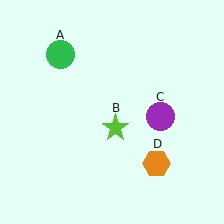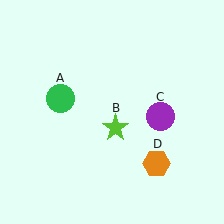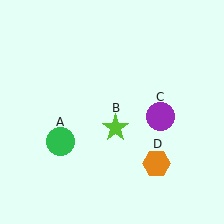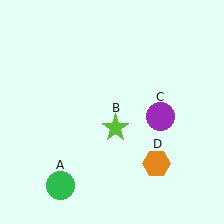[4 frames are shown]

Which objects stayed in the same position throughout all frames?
Lime star (object B) and purple circle (object C) and orange hexagon (object D) remained stationary.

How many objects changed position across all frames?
1 object changed position: green circle (object A).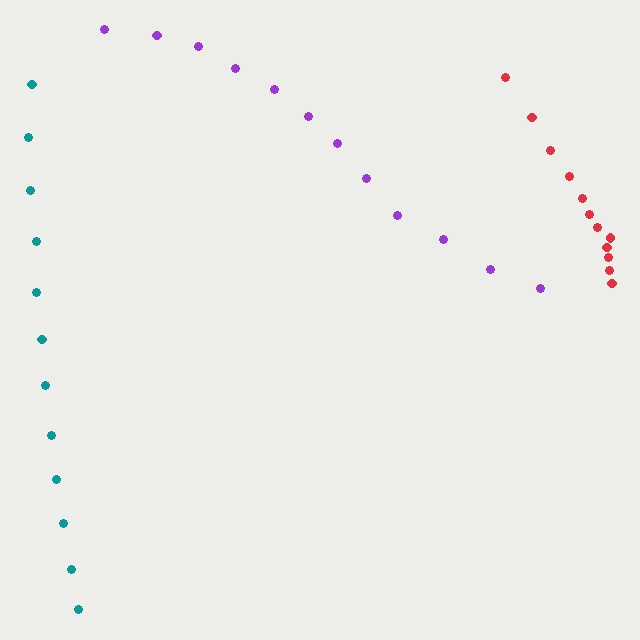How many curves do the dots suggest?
There are 3 distinct paths.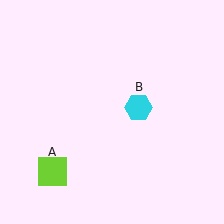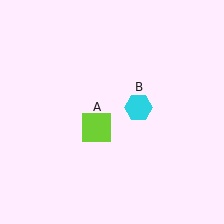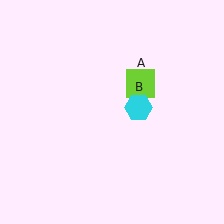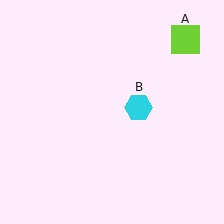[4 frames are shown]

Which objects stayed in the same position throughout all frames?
Cyan hexagon (object B) remained stationary.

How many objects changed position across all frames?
1 object changed position: lime square (object A).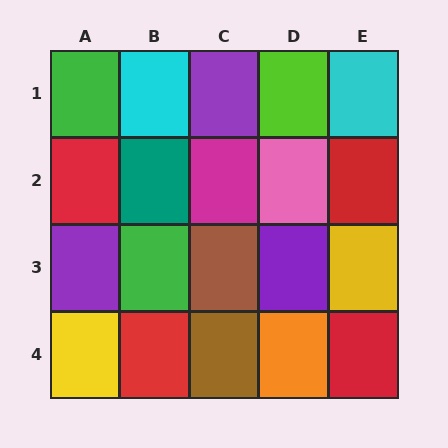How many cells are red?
4 cells are red.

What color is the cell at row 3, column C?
Brown.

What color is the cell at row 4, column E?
Red.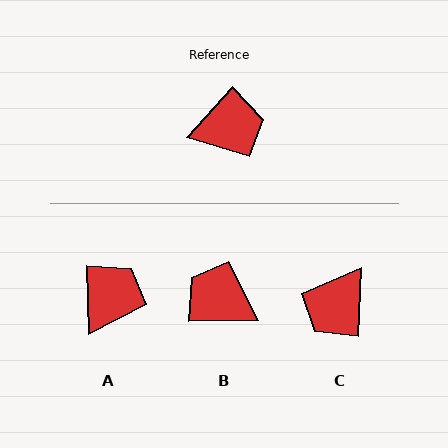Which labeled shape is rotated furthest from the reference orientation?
C, about 140 degrees away.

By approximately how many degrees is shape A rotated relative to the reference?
Approximately 44 degrees counter-clockwise.